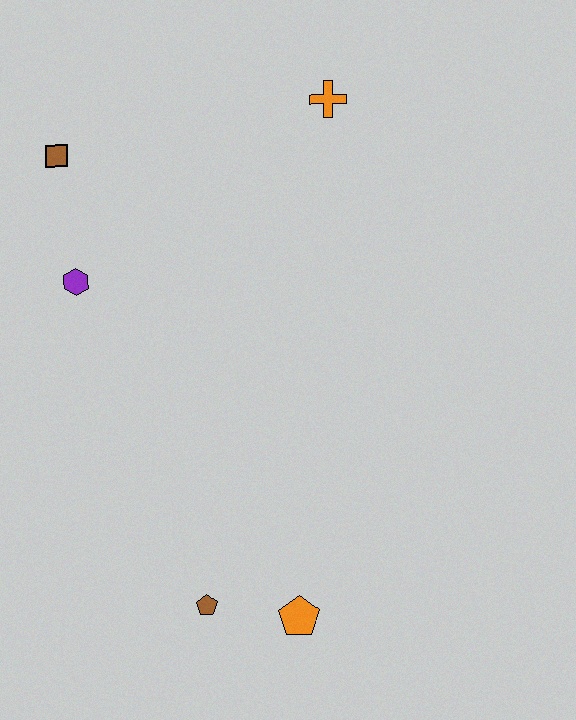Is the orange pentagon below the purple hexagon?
Yes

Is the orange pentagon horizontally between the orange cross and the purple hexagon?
Yes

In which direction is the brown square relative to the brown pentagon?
The brown square is above the brown pentagon.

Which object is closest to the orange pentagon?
The brown pentagon is closest to the orange pentagon.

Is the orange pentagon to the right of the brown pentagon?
Yes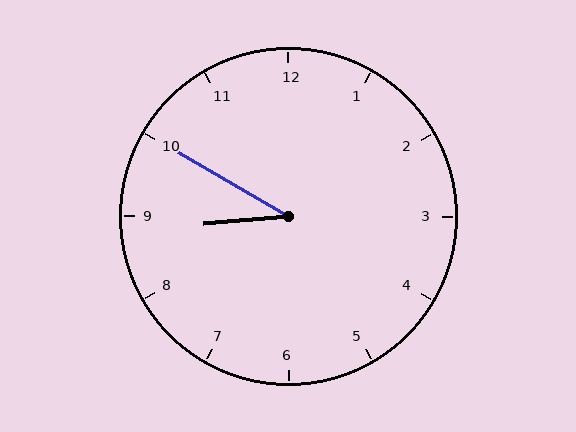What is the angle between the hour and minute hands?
Approximately 35 degrees.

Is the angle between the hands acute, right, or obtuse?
It is acute.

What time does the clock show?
8:50.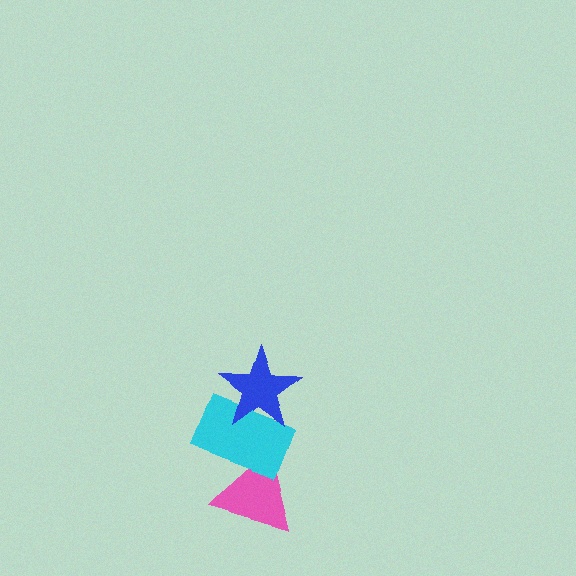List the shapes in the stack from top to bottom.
From top to bottom: the blue star, the cyan rectangle, the pink triangle.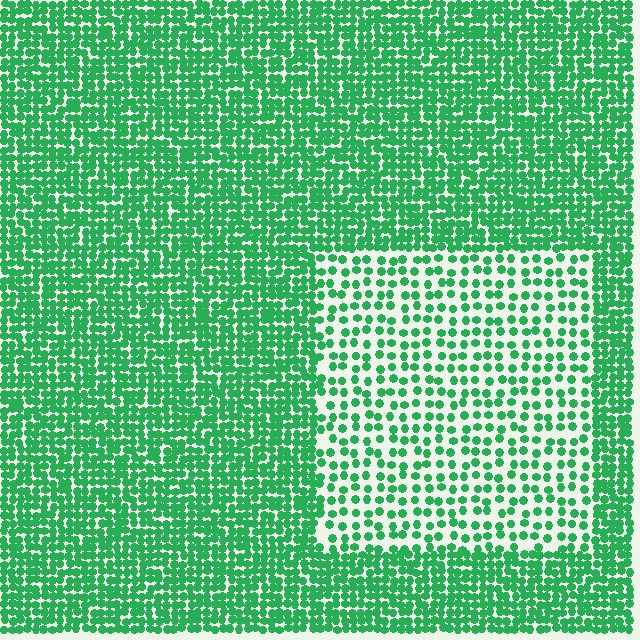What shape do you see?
I see a rectangle.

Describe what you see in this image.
The image contains small green elements arranged at two different densities. A rectangle-shaped region is visible where the elements are less densely packed than the surrounding area.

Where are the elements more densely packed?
The elements are more densely packed outside the rectangle boundary.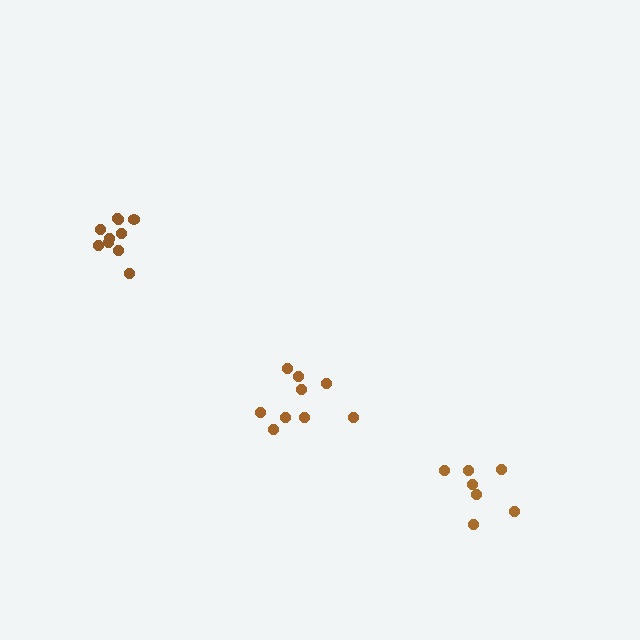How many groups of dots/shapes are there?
There are 3 groups.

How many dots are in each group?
Group 1: 10 dots, Group 2: 7 dots, Group 3: 9 dots (26 total).